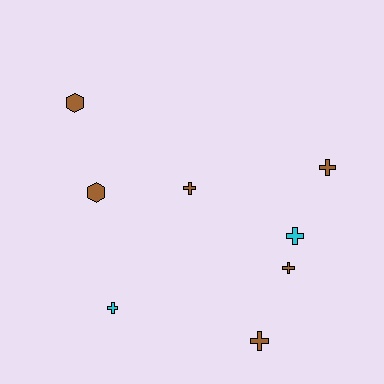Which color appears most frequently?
Brown, with 6 objects.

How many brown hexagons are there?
There are 2 brown hexagons.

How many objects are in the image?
There are 8 objects.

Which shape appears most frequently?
Cross, with 6 objects.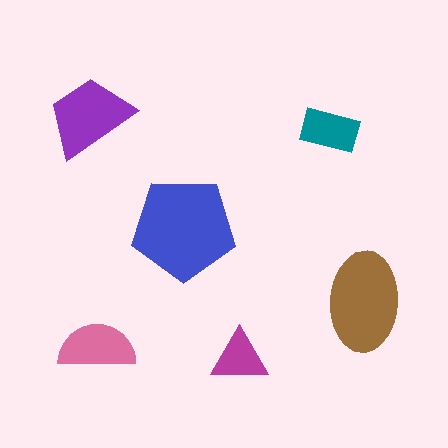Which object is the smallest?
The magenta triangle.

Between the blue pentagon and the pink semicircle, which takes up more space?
The blue pentagon.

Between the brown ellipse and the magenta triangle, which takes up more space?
The brown ellipse.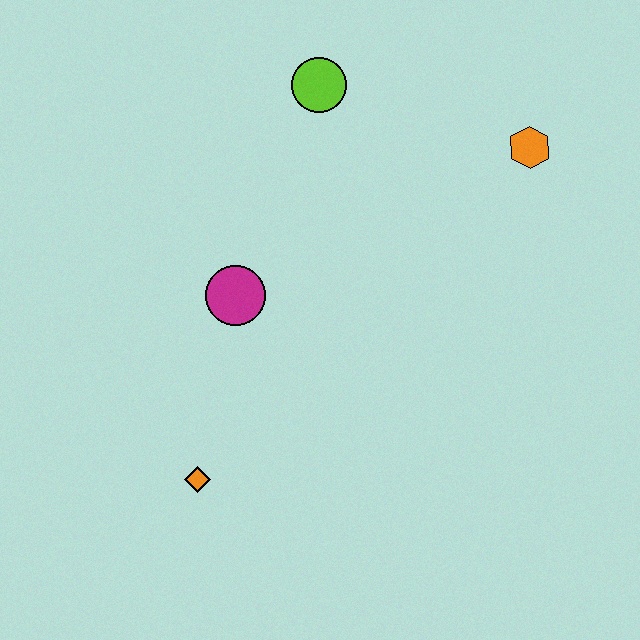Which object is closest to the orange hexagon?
The lime circle is closest to the orange hexagon.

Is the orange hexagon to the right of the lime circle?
Yes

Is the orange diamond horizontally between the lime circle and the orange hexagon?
No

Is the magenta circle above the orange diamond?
Yes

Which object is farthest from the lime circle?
The orange diamond is farthest from the lime circle.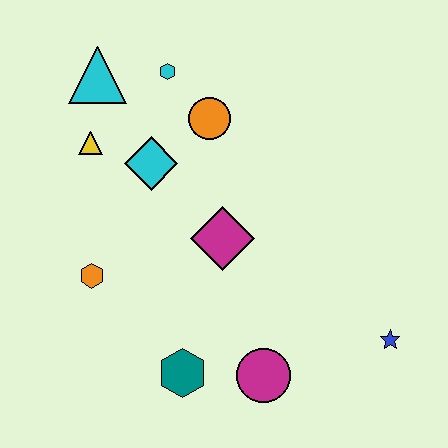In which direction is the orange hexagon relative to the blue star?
The orange hexagon is to the left of the blue star.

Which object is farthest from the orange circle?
The blue star is farthest from the orange circle.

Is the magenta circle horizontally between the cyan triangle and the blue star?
Yes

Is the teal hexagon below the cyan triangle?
Yes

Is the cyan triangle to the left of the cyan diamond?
Yes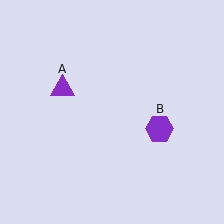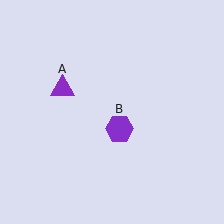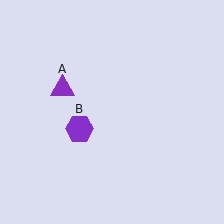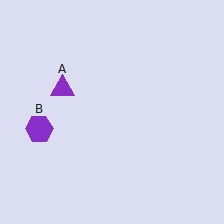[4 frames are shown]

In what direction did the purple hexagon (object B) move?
The purple hexagon (object B) moved left.